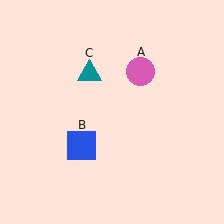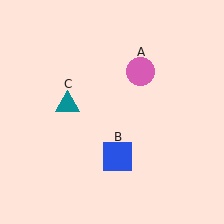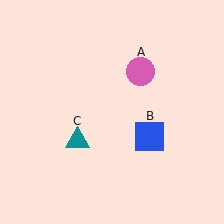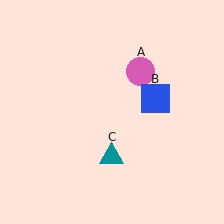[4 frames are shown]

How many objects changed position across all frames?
2 objects changed position: blue square (object B), teal triangle (object C).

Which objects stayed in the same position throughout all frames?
Pink circle (object A) remained stationary.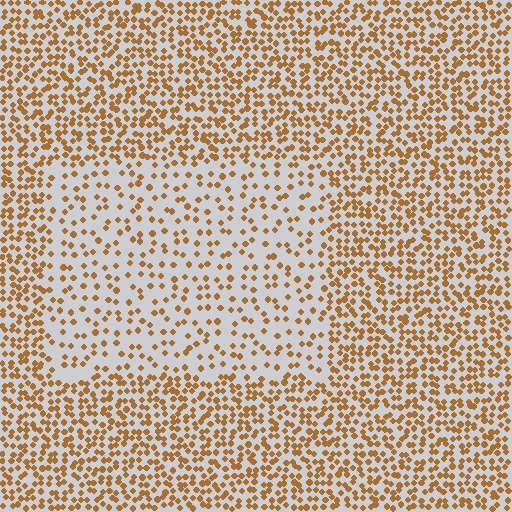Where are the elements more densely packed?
The elements are more densely packed outside the rectangle boundary.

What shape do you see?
I see a rectangle.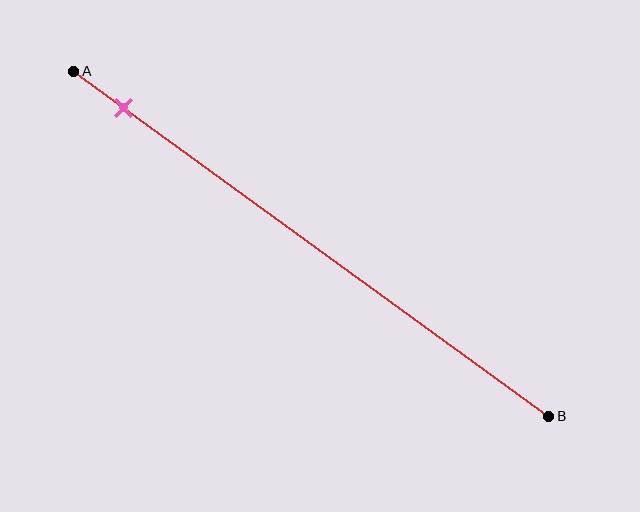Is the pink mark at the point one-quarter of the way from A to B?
No, the mark is at about 10% from A, not at the 25% one-quarter point.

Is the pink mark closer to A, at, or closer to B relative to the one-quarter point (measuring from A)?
The pink mark is closer to point A than the one-quarter point of segment AB.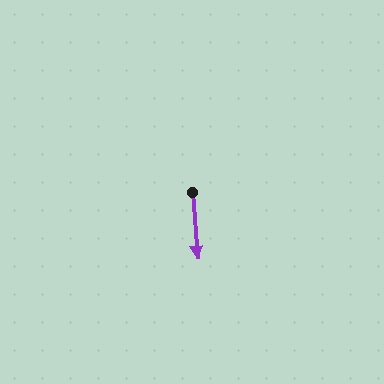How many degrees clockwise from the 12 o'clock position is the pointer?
Approximately 176 degrees.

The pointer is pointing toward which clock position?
Roughly 6 o'clock.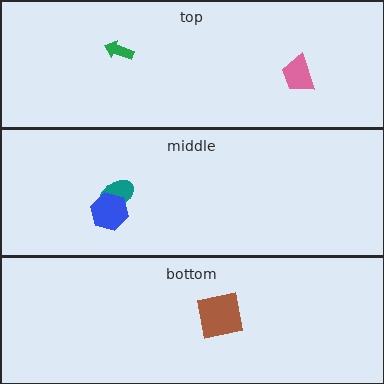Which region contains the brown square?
The bottom region.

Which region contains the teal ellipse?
The middle region.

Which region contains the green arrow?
The top region.